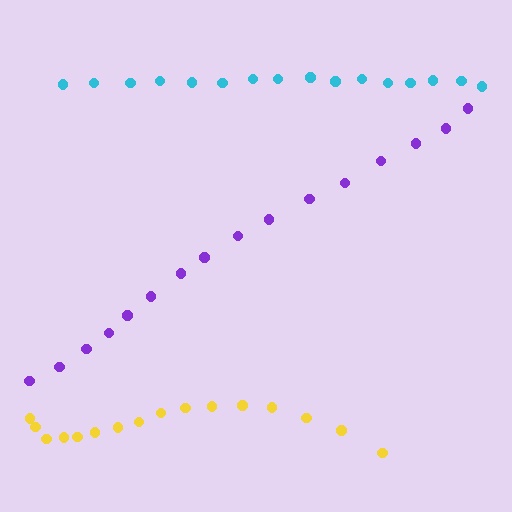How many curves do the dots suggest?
There are 3 distinct paths.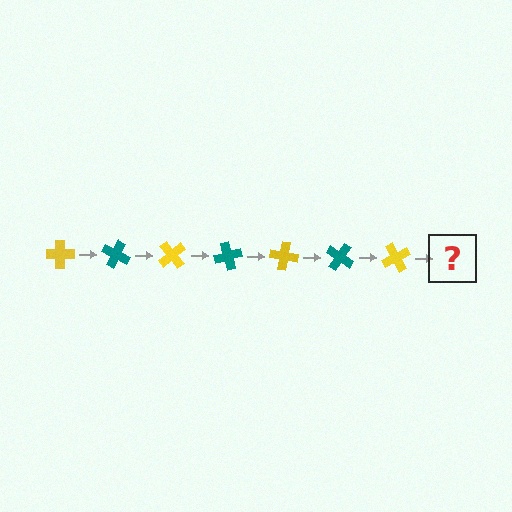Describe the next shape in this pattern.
It should be a teal cross, rotated 175 degrees from the start.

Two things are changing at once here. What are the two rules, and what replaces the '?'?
The two rules are that it rotates 25 degrees each step and the color cycles through yellow and teal. The '?' should be a teal cross, rotated 175 degrees from the start.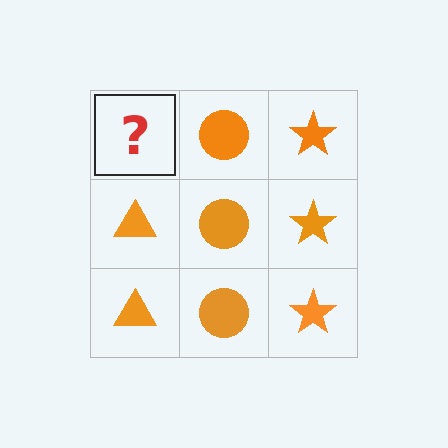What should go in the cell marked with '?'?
The missing cell should contain an orange triangle.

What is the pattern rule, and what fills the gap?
The rule is that each column has a consistent shape. The gap should be filled with an orange triangle.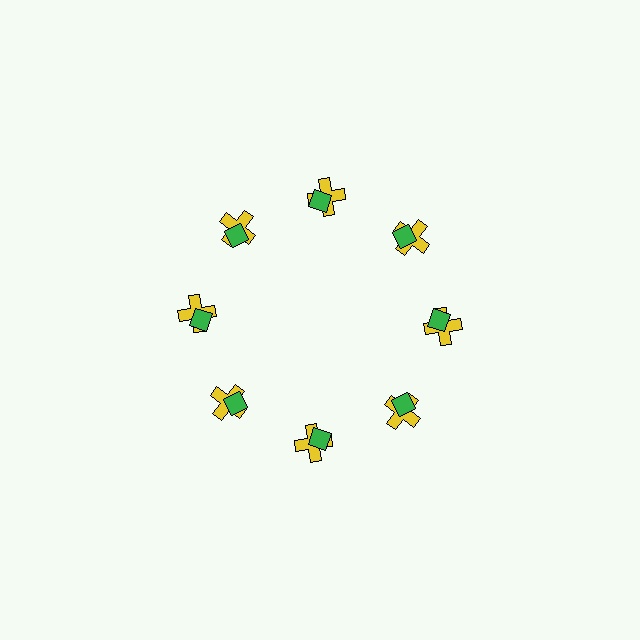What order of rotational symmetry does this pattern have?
This pattern has 8-fold rotational symmetry.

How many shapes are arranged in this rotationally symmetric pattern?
There are 16 shapes, arranged in 8 groups of 2.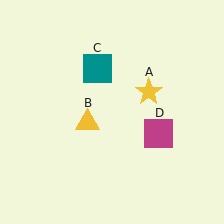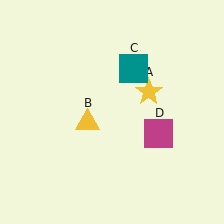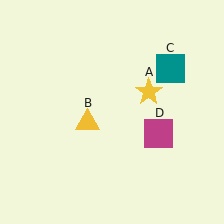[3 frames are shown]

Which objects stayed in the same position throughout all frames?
Yellow star (object A) and yellow triangle (object B) and magenta square (object D) remained stationary.